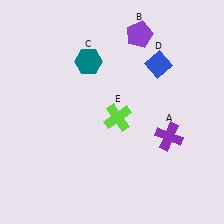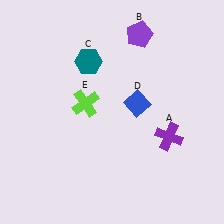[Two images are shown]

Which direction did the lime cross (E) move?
The lime cross (E) moved left.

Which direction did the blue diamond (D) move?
The blue diamond (D) moved down.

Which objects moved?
The objects that moved are: the blue diamond (D), the lime cross (E).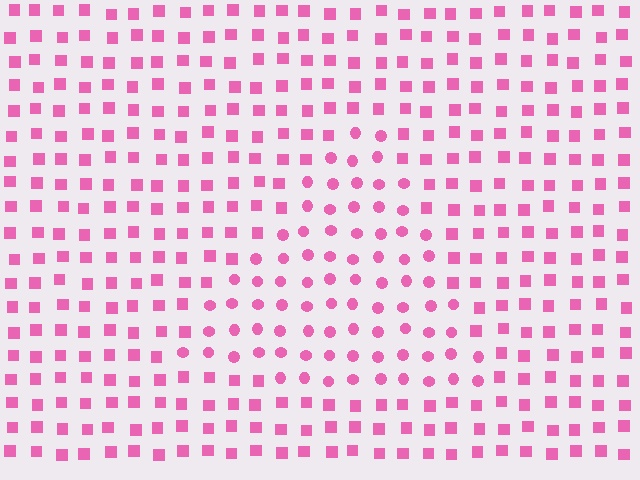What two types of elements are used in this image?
The image uses circles inside the triangle region and squares outside it.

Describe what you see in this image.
The image is filled with small pink elements arranged in a uniform grid. A triangle-shaped region contains circles, while the surrounding area contains squares. The boundary is defined purely by the change in element shape.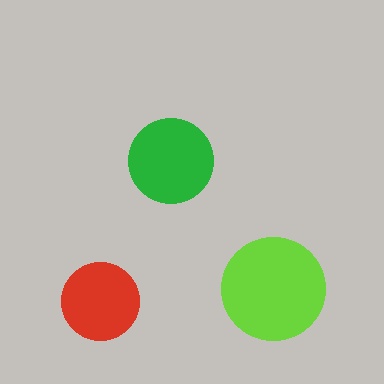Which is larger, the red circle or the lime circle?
The lime one.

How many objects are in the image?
There are 3 objects in the image.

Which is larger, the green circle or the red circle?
The green one.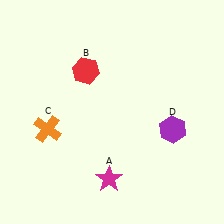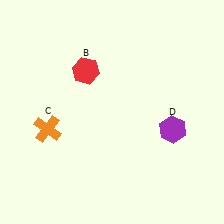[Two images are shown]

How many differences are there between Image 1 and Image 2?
There is 1 difference between the two images.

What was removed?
The magenta star (A) was removed in Image 2.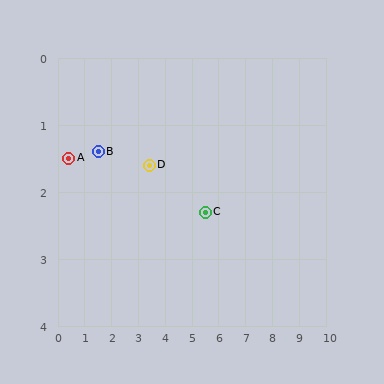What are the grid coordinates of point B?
Point B is at approximately (1.5, 1.4).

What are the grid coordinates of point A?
Point A is at approximately (0.4, 1.5).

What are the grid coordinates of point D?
Point D is at approximately (3.4, 1.6).